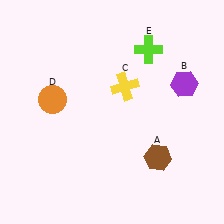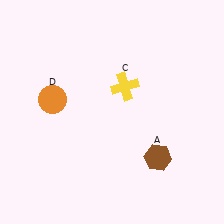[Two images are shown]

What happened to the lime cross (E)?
The lime cross (E) was removed in Image 2. It was in the top-right area of Image 1.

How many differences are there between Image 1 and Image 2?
There are 2 differences between the two images.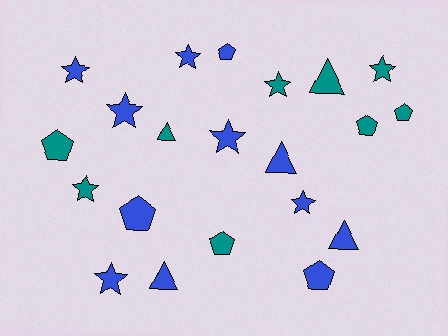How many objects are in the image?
There are 21 objects.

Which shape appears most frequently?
Star, with 9 objects.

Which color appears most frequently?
Blue, with 12 objects.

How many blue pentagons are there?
There are 3 blue pentagons.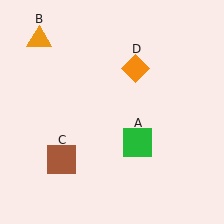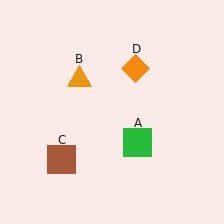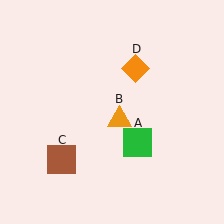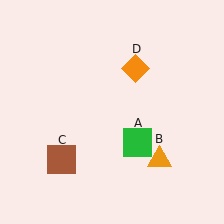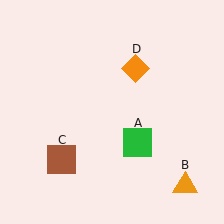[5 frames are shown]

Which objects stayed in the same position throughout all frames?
Green square (object A) and brown square (object C) and orange diamond (object D) remained stationary.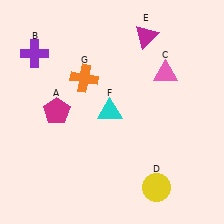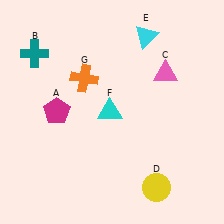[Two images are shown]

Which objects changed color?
B changed from purple to teal. E changed from magenta to cyan.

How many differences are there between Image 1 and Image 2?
There are 2 differences between the two images.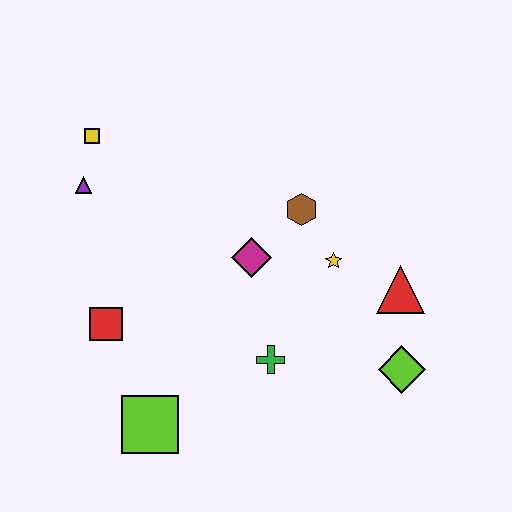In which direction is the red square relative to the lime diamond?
The red square is to the left of the lime diamond.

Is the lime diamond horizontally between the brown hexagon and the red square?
No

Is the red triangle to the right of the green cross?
Yes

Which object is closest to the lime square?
The red square is closest to the lime square.